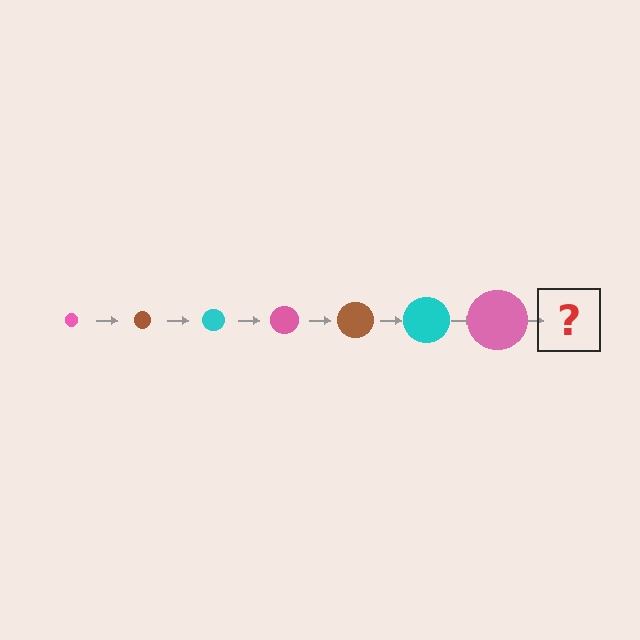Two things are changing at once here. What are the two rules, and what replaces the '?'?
The two rules are that the circle grows larger each step and the color cycles through pink, brown, and cyan. The '?' should be a brown circle, larger than the previous one.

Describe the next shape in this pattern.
It should be a brown circle, larger than the previous one.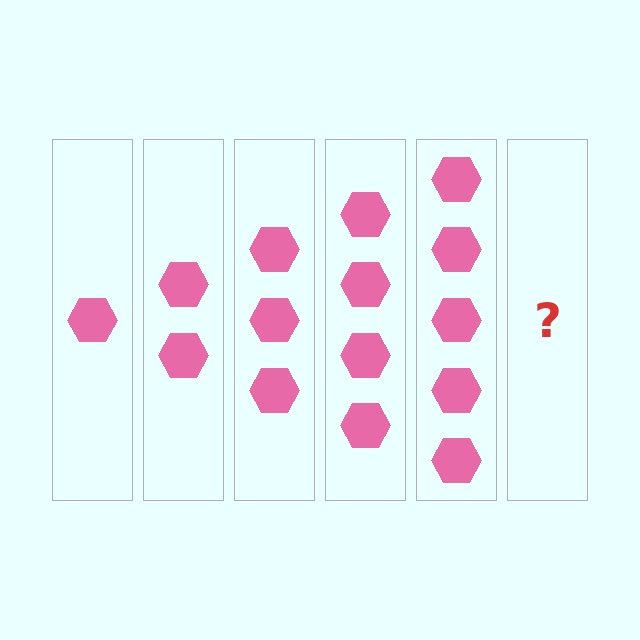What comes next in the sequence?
The next element should be 6 hexagons.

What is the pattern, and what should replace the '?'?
The pattern is that each step adds one more hexagon. The '?' should be 6 hexagons.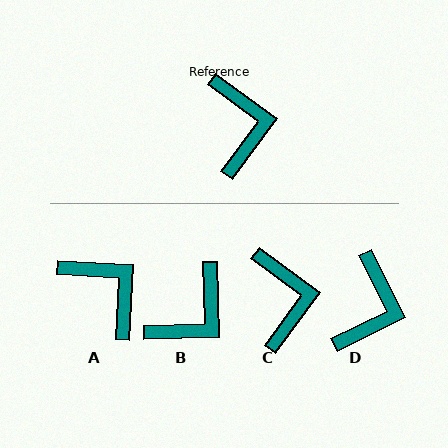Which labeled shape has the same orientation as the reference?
C.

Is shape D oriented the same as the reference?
No, it is off by about 28 degrees.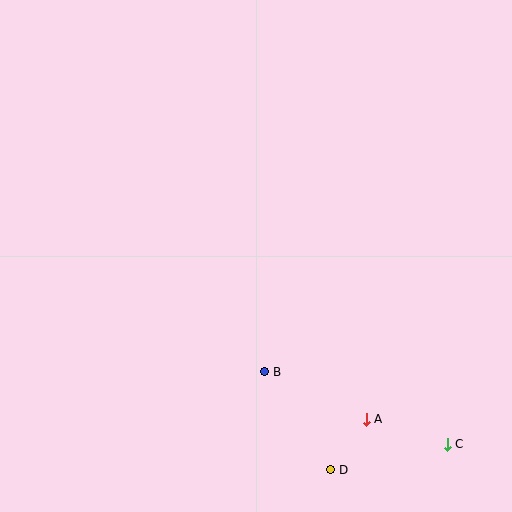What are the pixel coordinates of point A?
Point A is at (366, 419).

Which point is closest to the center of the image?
Point B at (265, 372) is closest to the center.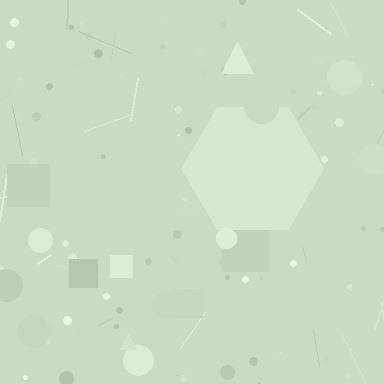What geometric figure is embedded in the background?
A hexagon is embedded in the background.